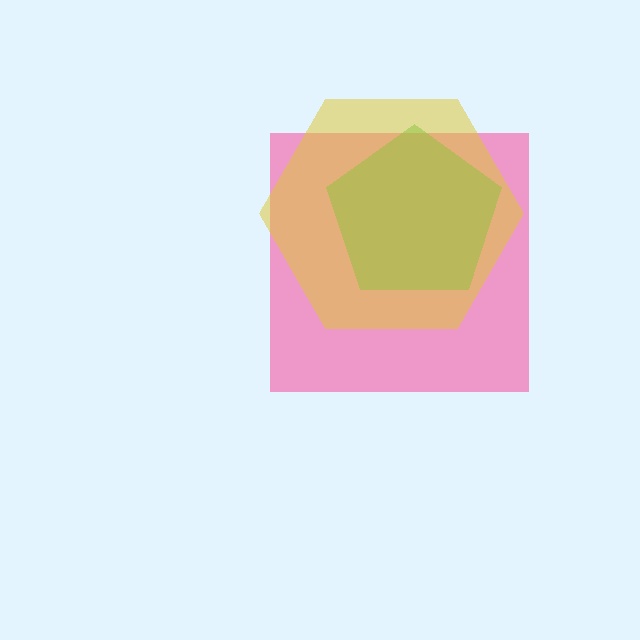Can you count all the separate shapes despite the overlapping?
Yes, there are 3 separate shapes.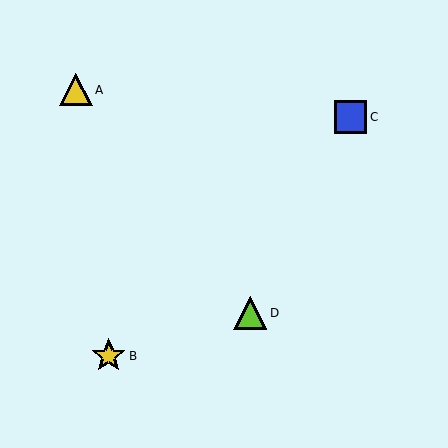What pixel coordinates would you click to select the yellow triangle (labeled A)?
Click at (76, 90) to select the yellow triangle A.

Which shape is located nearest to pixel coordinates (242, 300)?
The lime triangle (labeled D) at (250, 313) is nearest to that location.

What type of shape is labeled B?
Shape B is a yellow star.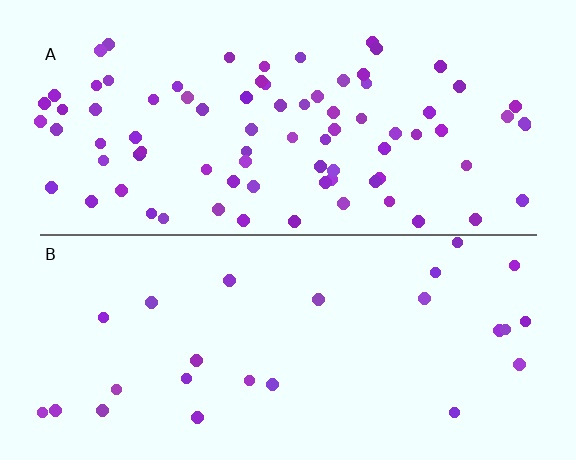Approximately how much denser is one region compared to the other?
Approximately 3.2× — region A over region B.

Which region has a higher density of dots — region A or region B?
A (the top).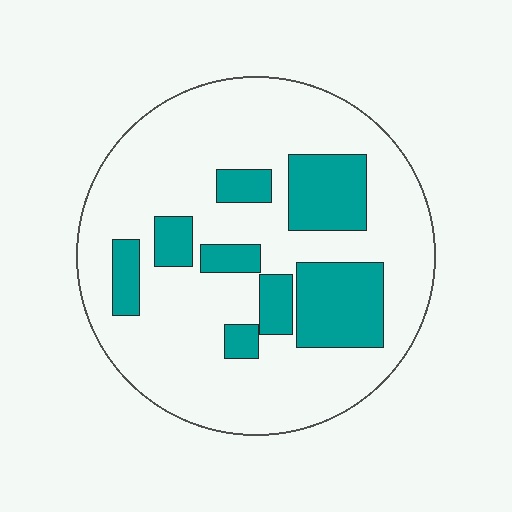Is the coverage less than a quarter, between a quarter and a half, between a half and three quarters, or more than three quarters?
Less than a quarter.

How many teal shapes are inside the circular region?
8.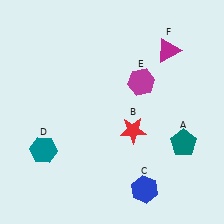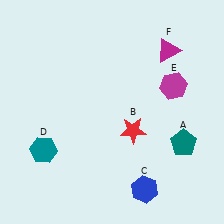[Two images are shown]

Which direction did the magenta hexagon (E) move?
The magenta hexagon (E) moved right.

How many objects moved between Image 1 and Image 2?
1 object moved between the two images.